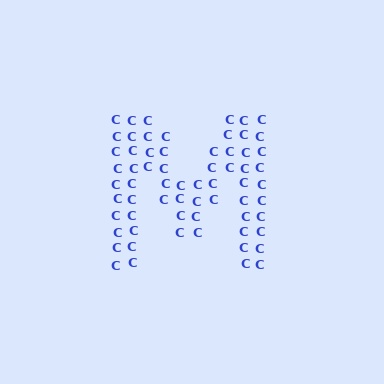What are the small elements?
The small elements are letter C's.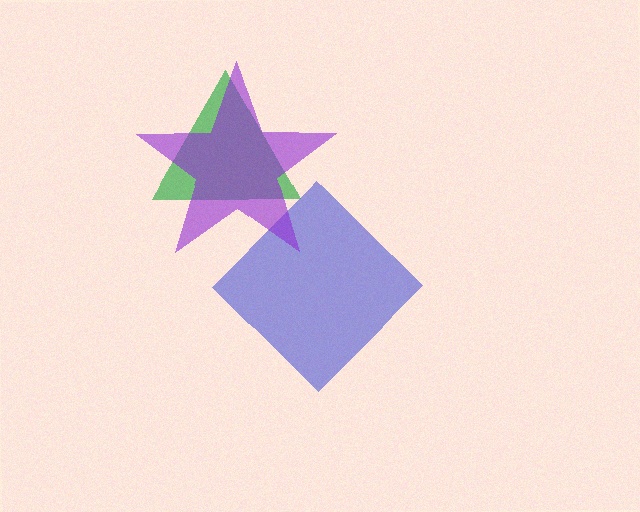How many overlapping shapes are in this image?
There are 3 overlapping shapes in the image.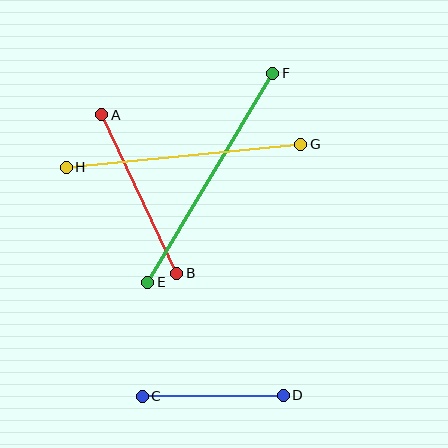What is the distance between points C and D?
The distance is approximately 141 pixels.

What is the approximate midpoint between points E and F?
The midpoint is at approximately (210, 178) pixels.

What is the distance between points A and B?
The distance is approximately 175 pixels.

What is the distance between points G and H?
The distance is approximately 236 pixels.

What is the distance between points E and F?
The distance is approximately 243 pixels.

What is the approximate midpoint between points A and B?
The midpoint is at approximately (139, 194) pixels.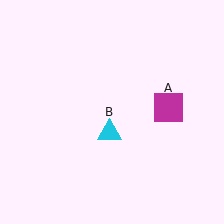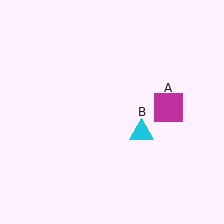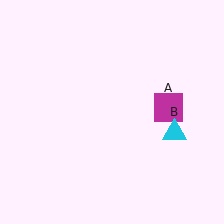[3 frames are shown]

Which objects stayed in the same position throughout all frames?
Magenta square (object A) remained stationary.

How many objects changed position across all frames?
1 object changed position: cyan triangle (object B).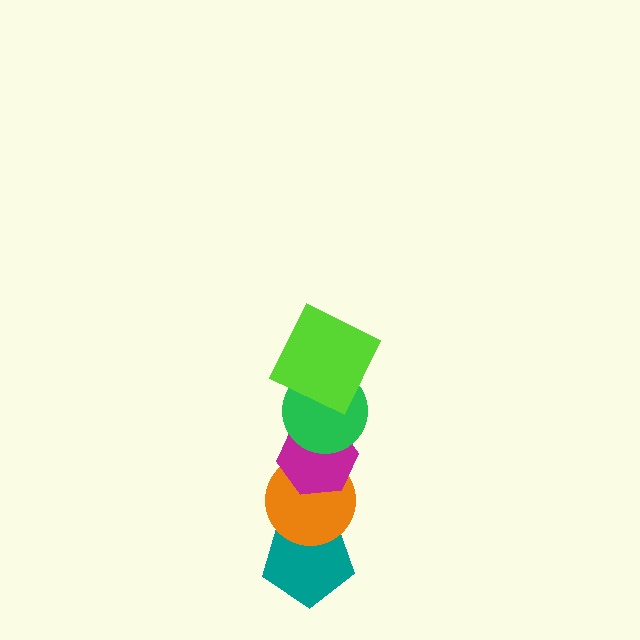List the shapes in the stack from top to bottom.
From top to bottom: the lime square, the green circle, the magenta hexagon, the orange circle, the teal pentagon.